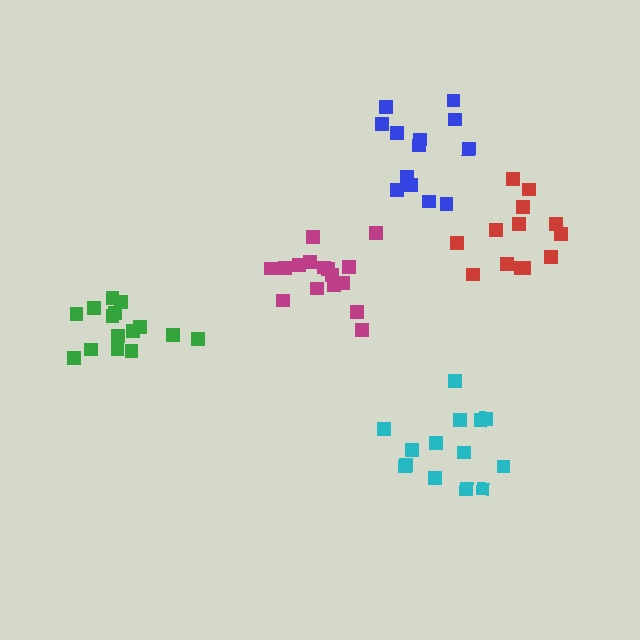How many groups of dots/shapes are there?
There are 5 groups.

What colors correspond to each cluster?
The clusters are colored: green, magenta, cyan, red, blue.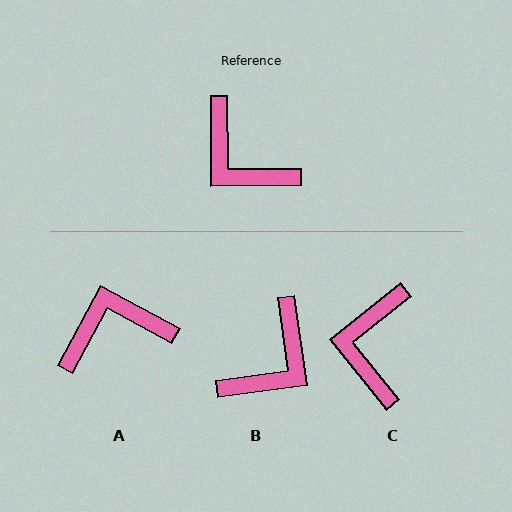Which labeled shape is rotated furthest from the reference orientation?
A, about 119 degrees away.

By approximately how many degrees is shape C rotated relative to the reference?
Approximately 52 degrees clockwise.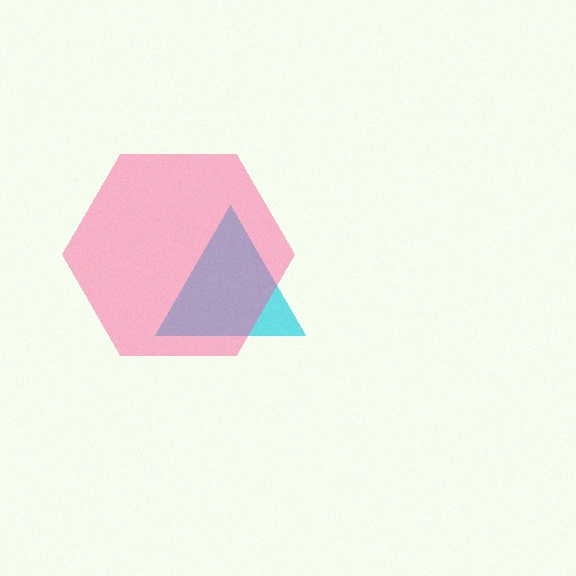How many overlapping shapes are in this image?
There are 2 overlapping shapes in the image.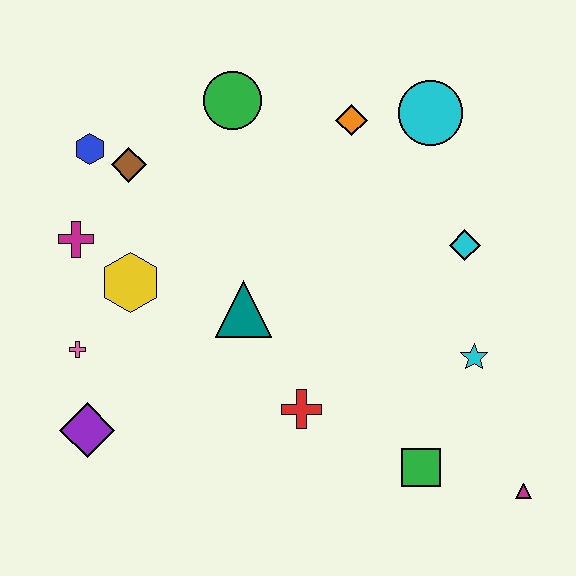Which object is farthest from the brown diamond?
The magenta triangle is farthest from the brown diamond.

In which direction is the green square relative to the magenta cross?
The green square is to the right of the magenta cross.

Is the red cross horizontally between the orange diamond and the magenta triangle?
No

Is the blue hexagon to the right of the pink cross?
Yes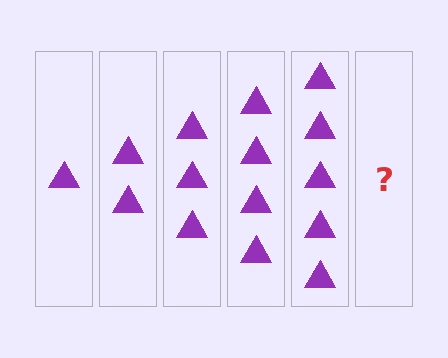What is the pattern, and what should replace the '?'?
The pattern is that each step adds one more triangle. The '?' should be 6 triangles.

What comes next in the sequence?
The next element should be 6 triangles.